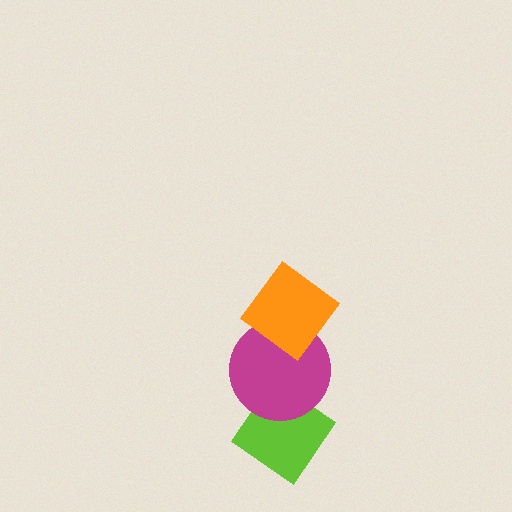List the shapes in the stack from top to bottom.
From top to bottom: the orange diamond, the magenta circle, the lime diamond.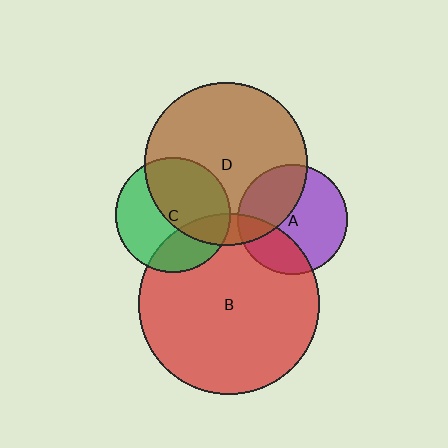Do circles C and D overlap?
Yes.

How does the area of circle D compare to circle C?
Approximately 2.0 times.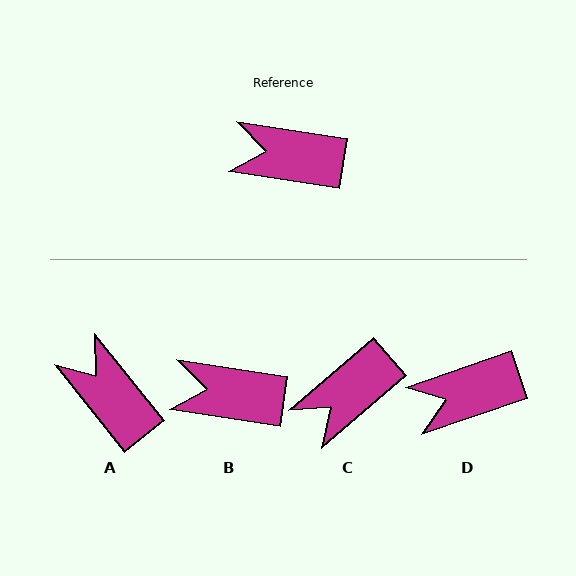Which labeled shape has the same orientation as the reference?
B.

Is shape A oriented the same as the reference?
No, it is off by about 43 degrees.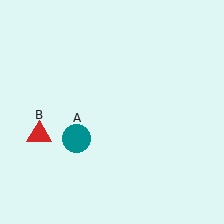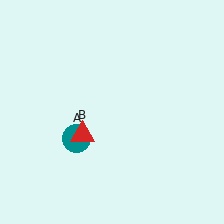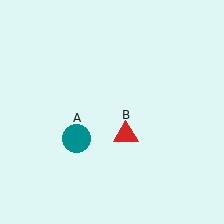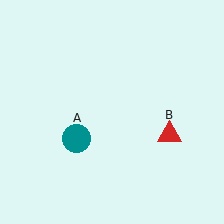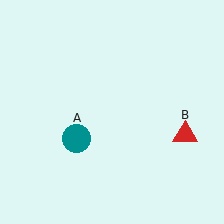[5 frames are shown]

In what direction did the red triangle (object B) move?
The red triangle (object B) moved right.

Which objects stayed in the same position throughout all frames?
Teal circle (object A) remained stationary.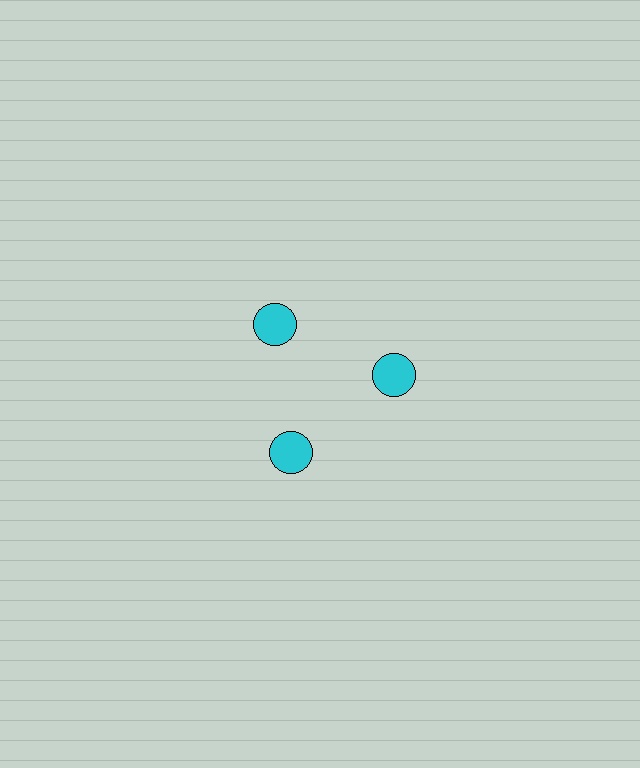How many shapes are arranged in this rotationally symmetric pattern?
There are 3 shapes, arranged in 3 groups of 1.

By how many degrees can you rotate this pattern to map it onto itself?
The pattern maps onto itself every 120 degrees of rotation.